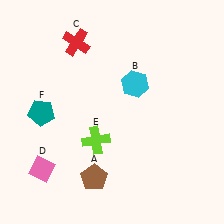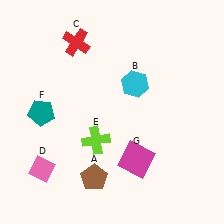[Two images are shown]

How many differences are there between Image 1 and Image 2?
There is 1 difference between the two images.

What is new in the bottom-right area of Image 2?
A magenta square (G) was added in the bottom-right area of Image 2.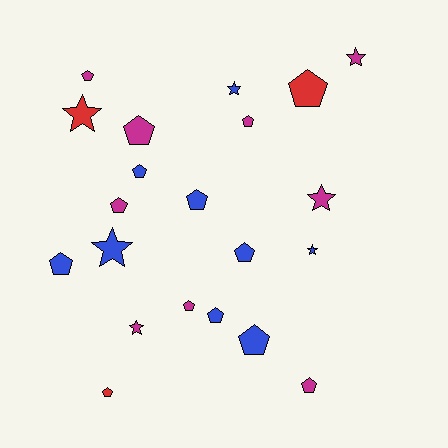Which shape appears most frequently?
Pentagon, with 14 objects.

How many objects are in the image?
There are 21 objects.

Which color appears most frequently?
Blue, with 9 objects.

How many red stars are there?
There is 1 red star.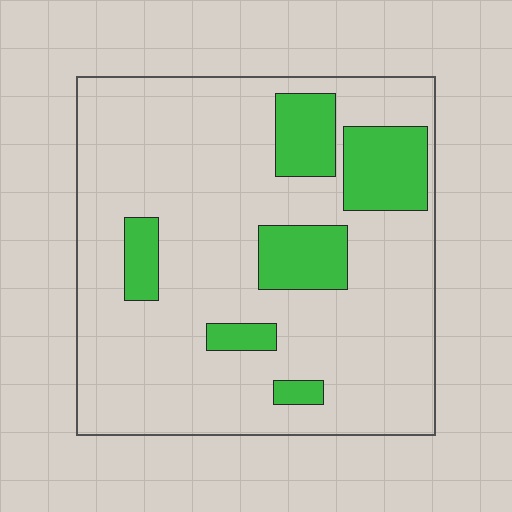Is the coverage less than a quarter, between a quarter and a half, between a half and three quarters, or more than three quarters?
Less than a quarter.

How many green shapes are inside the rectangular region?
6.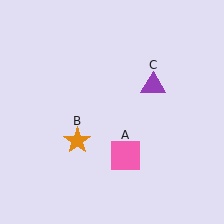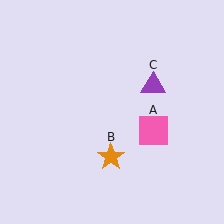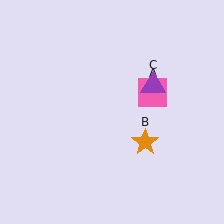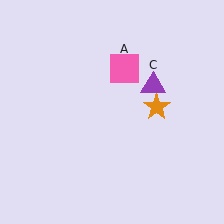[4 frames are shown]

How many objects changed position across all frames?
2 objects changed position: pink square (object A), orange star (object B).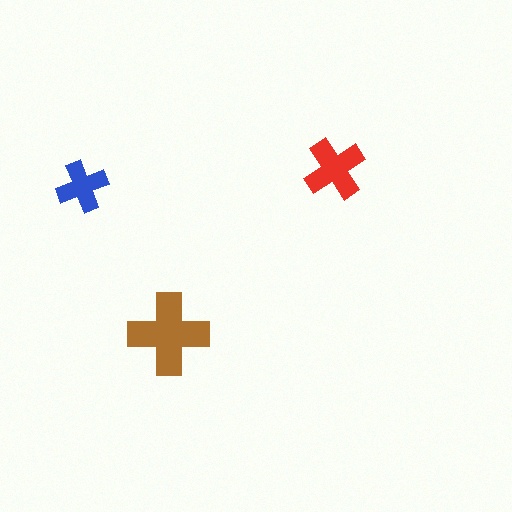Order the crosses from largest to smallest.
the brown one, the red one, the blue one.